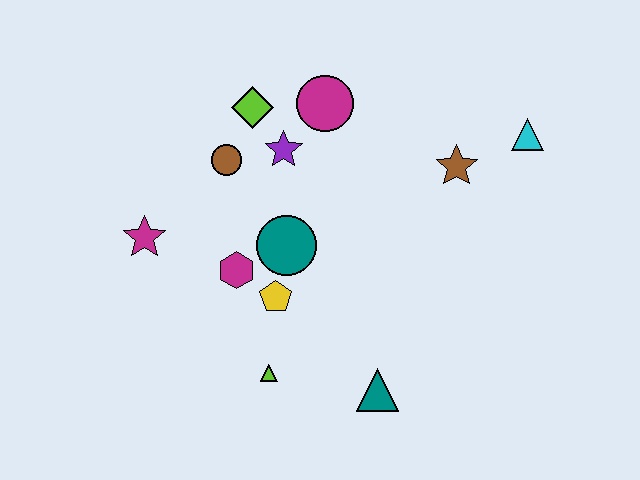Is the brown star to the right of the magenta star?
Yes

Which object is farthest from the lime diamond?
The teal triangle is farthest from the lime diamond.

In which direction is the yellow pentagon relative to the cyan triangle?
The yellow pentagon is to the left of the cyan triangle.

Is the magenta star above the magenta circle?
No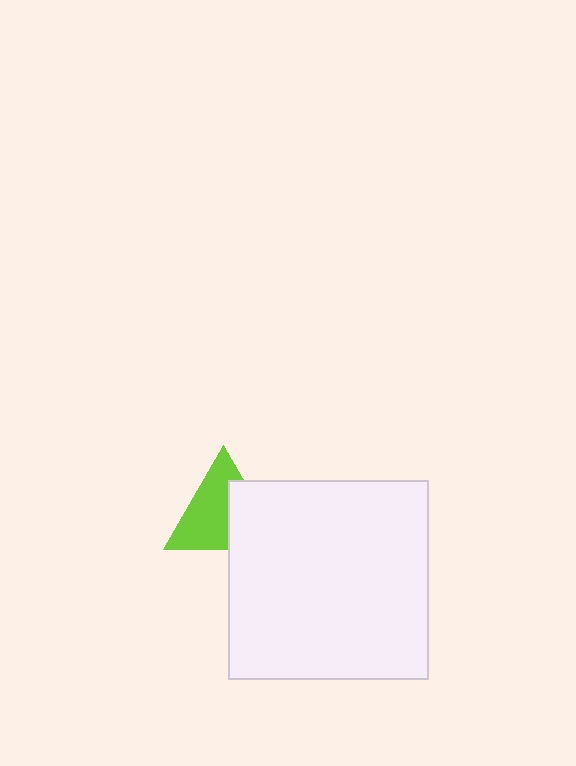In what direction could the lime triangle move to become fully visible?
The lime triangle could move toward the upper-left. That would shift it out from behind the white square entirely.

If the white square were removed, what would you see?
You would see the complete lime triangle.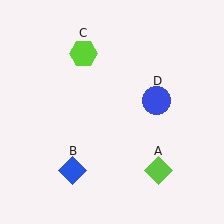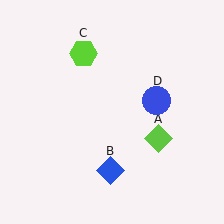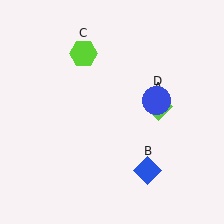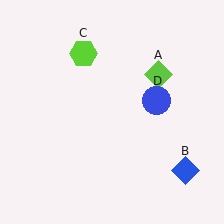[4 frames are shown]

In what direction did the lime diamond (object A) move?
The lime diamond (object A) moved up.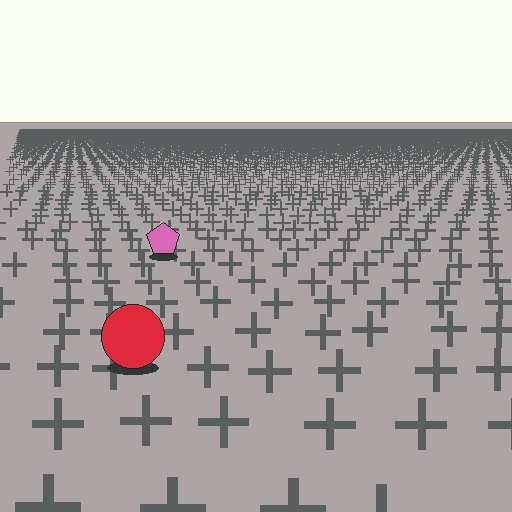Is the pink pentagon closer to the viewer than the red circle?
No. The red circle is closer — you can tell from the texture gradient: the ground texture is coarser near it.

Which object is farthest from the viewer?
The pink pentagon is farthest from the viewer. It appears smaller and the ground texture around it is denser.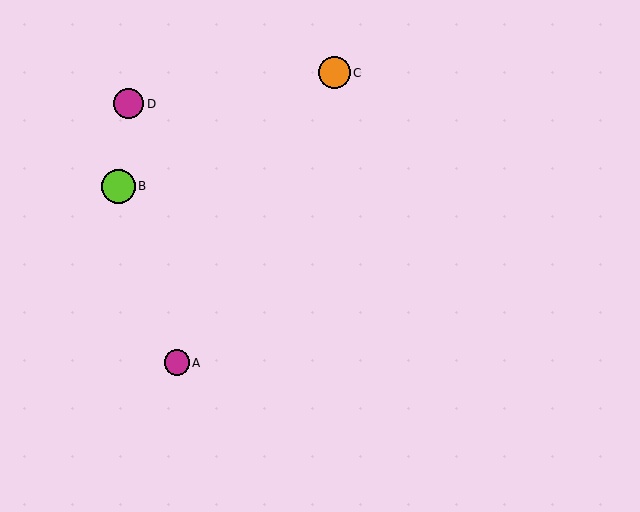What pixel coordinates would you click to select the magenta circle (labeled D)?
Click at (129, 104) to select the magenta circle D.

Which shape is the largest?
The lime circle (labeled B) is the largest.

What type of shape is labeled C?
Shape C is an orange circle.